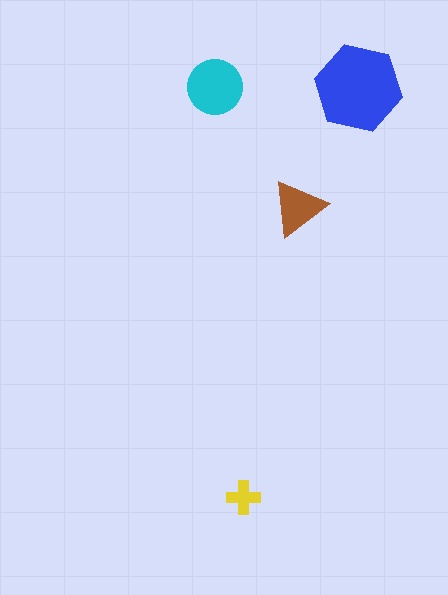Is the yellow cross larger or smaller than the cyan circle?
Smaller.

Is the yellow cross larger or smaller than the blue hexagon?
Smaller.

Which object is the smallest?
The yellow cross.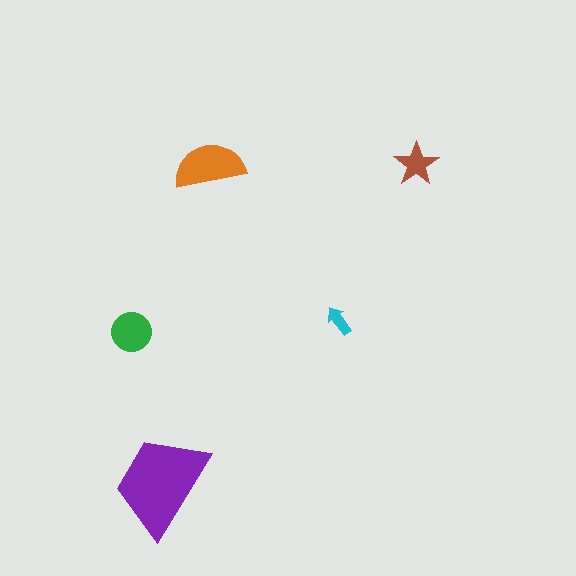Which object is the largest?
The purple trapezoid.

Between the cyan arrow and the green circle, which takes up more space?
The green circle.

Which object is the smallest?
The cyan arrow.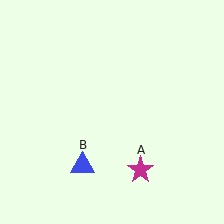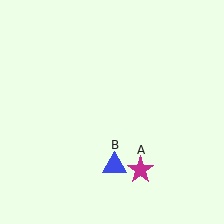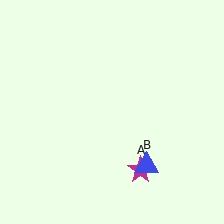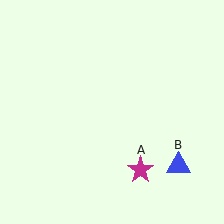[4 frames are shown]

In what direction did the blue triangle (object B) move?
The blue triangle (object B) moved right.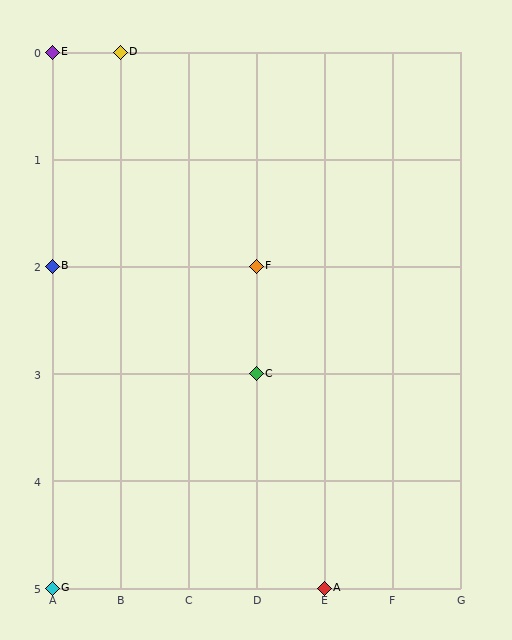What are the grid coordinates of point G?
Point G is at grid coordinates (A, 5).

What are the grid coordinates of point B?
Point B is at grid coordinates (A, 2).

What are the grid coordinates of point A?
Point A is at grid coordinates (E, 5).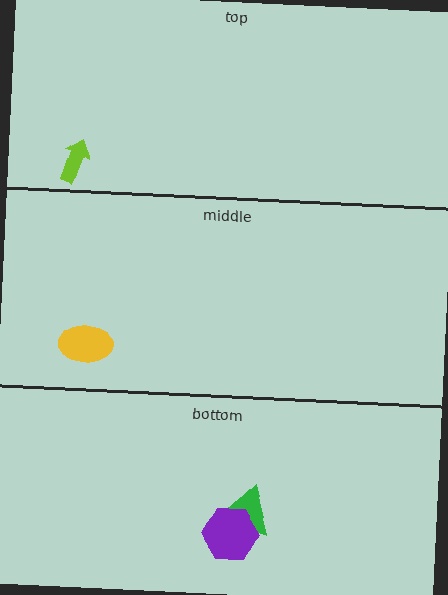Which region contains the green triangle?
The bottom region.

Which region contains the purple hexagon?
The bottom region.